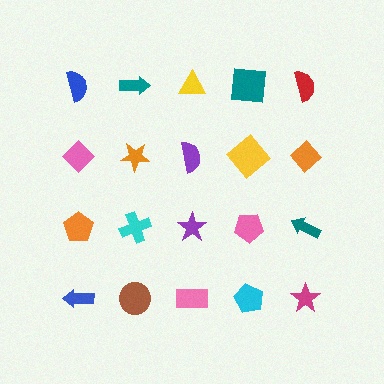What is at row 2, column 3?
A purple semicircle.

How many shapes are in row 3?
5 shapes.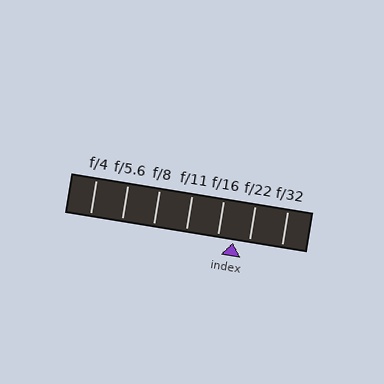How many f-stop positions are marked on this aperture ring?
There are 7 f-stop positions marked.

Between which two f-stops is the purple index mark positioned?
The index mark is between f/16 and f/22.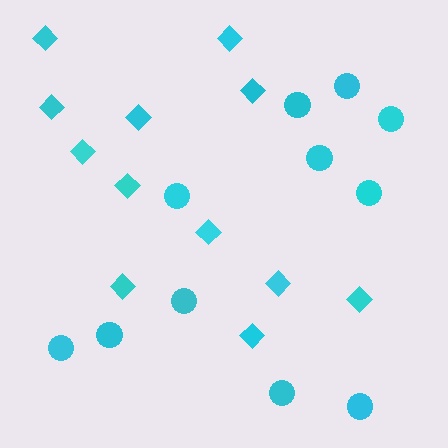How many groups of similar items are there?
There are 2 groups: one group of circles (11) and one group of diamonds (12).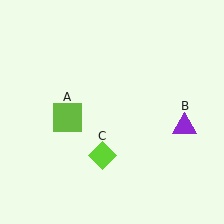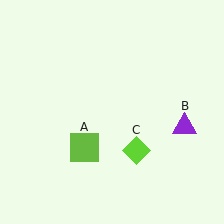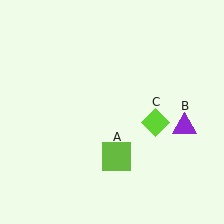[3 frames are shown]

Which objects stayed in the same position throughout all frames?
Purple triangle (object B) remained stationary.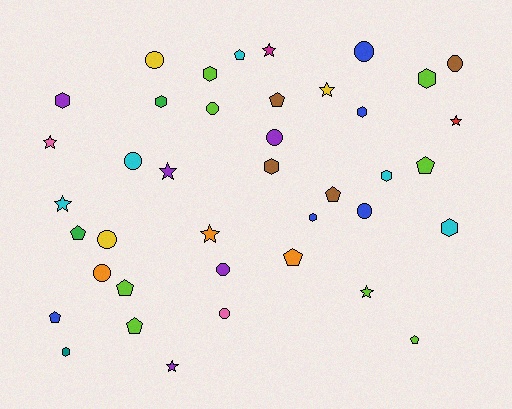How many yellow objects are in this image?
There are 3 yellow objects.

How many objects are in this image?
There are 40 objects.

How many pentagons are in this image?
There are 10 pentagons.